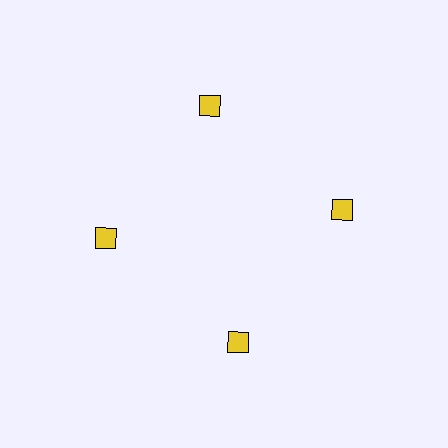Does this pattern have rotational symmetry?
Yes, this pattern has 4-fold rotational symmetry. It looks the same after rotating 90 degrees around the center.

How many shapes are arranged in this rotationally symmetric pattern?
There are 4 shapes, arranged in 4 groups of 1.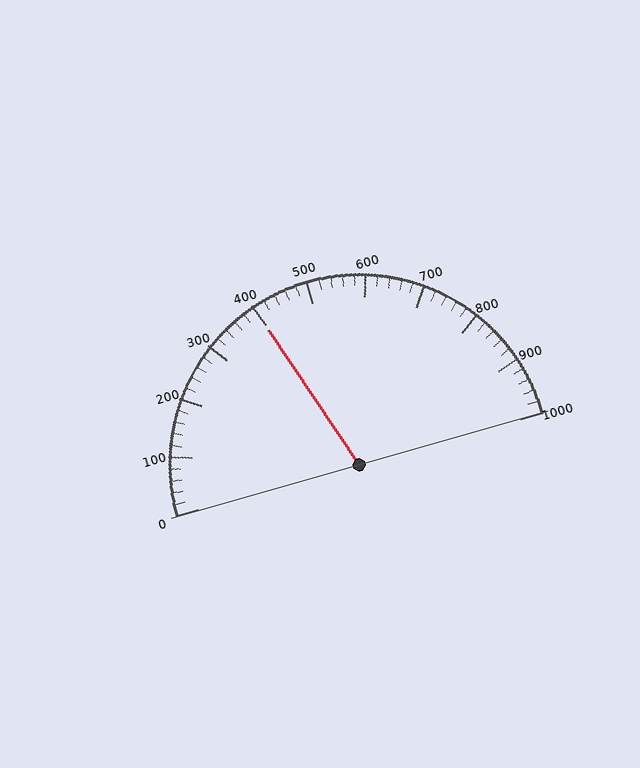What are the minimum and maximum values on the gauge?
The gauge ranges from 0 to 1000.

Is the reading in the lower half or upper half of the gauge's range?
The reading is in the lower half of the range (0 to 1000).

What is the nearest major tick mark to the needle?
The nearest major tick mark is 400.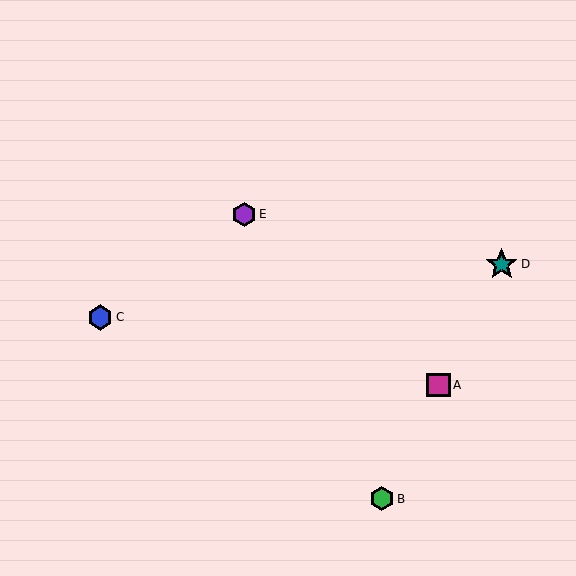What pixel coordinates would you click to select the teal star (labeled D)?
Click at (502, 264) to select the teal star D.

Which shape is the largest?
The teal star (labeled D) is the largest.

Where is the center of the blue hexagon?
The center of the blue hexagon is at (100, 317).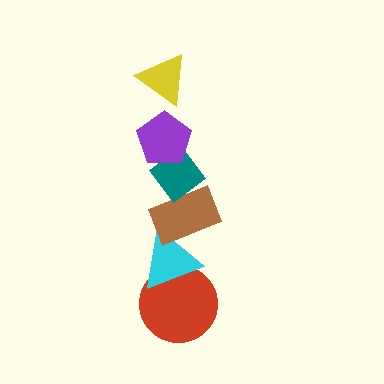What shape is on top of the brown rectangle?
The teal diamond is on top of the brown rectangle.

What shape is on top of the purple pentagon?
The yellow triangle is on top of the purple pentagon.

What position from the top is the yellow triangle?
The yellow triangle is 1st from the top.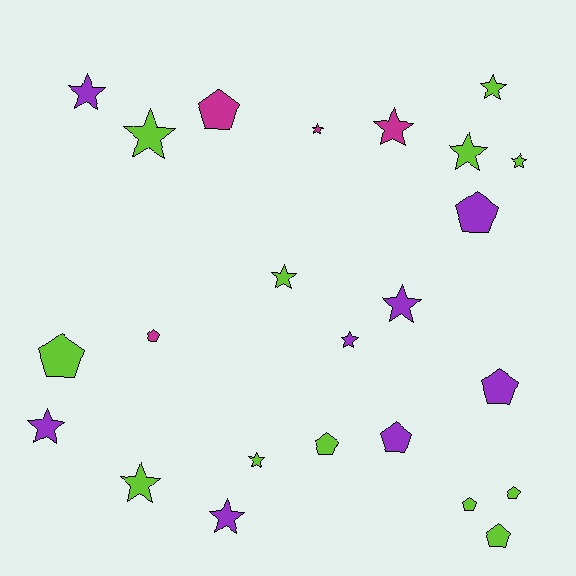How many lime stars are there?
There are 7 lime stars.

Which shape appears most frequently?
Star, with 14 objects.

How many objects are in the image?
There are 24 objects.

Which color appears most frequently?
Lime, with 12 objects.